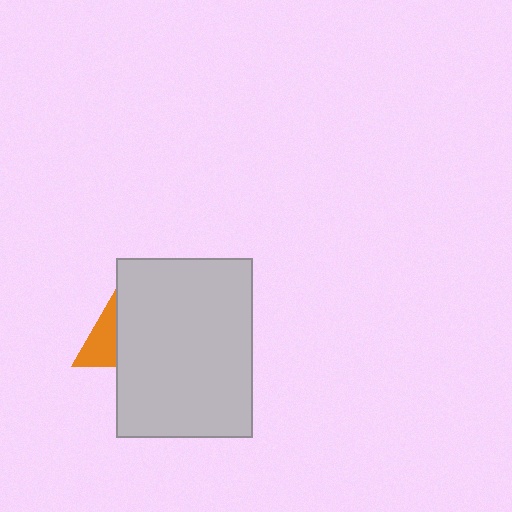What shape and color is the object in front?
The object in front is a light gray rectangle.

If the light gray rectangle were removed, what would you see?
You would see the complete orange triangle.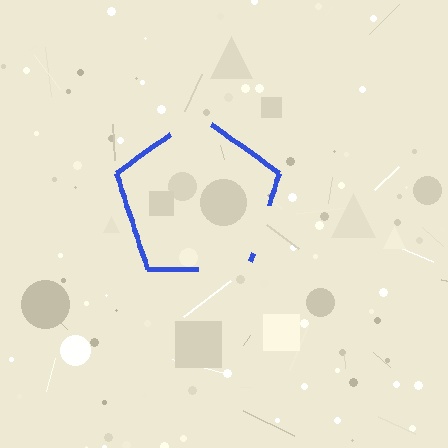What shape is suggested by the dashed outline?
The dashed outline suggests a pentagon.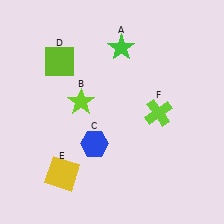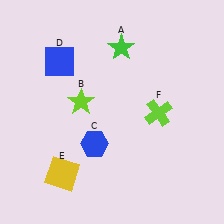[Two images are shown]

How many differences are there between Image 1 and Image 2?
There is 1 difference between the two images.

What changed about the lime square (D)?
In Image 1, D is lime. In Image 2, it changed to blue.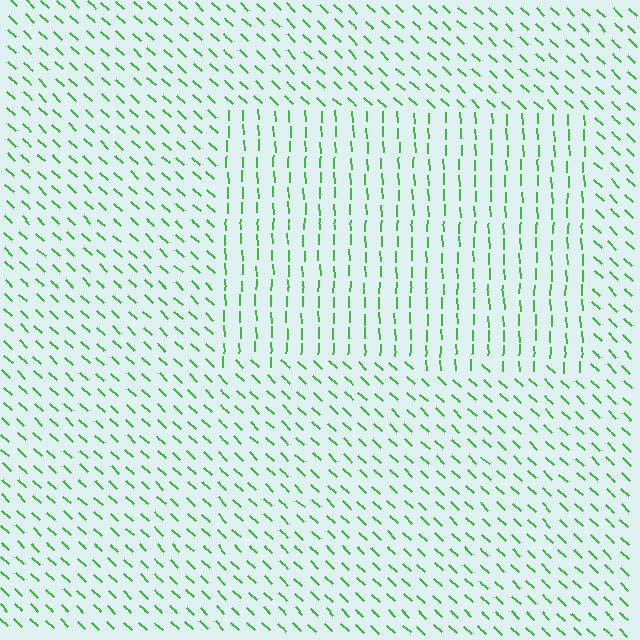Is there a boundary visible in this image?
Yes, there is a texture boundary formed by a change in line orientation.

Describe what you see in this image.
The image is filled with small green line segments. A rectangle region in the image has lines oriented differently from the surrounding lines, creating a visible texture boundary.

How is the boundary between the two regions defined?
The boundary is defined purely by a change in line orientation (approximately 45 degrees difference). All lines are the same color and thickness.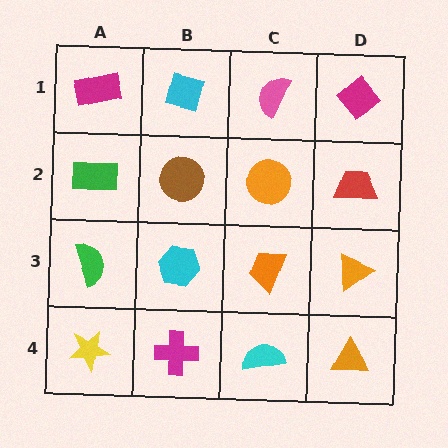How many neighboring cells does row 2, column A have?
3.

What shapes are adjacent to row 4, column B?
A cyan hexagon (row 3, column B), a yellow star (row 4, column A), a cyan semicircle (row 4, column C).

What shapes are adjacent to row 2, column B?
A cyan diamond (row 1, column B), a cyan hexagon (row 3, column B), a green rectangle (row 2, column A), an orange circle (row 2, column C).